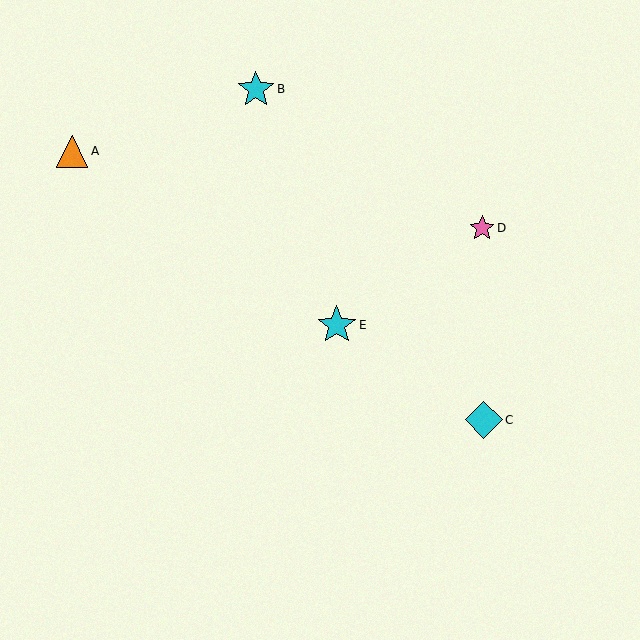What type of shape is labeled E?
Shape E is a cyan star.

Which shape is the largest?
The cyan star (labeled E) is the largest.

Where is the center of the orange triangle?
The center of the orange triangle is at (72, 151).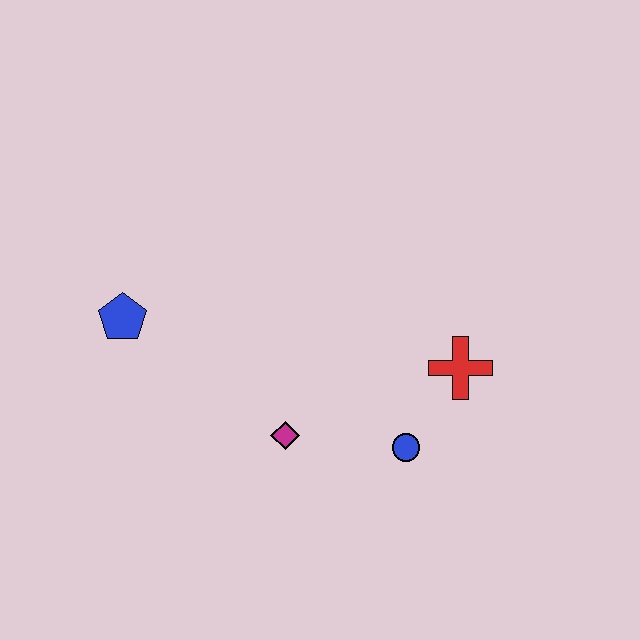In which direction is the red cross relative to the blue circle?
The red cross is above the blue circle.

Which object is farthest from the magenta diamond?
The blue pentagon is farthest from the magenta diamond.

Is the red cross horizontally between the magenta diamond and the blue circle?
No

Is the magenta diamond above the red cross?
No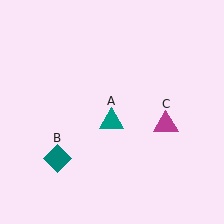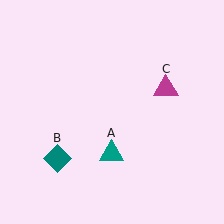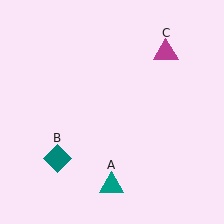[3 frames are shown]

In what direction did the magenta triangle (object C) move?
The magenta triangle (object C) moved up.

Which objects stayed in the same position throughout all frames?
Teal diamond (object B) remained stationary.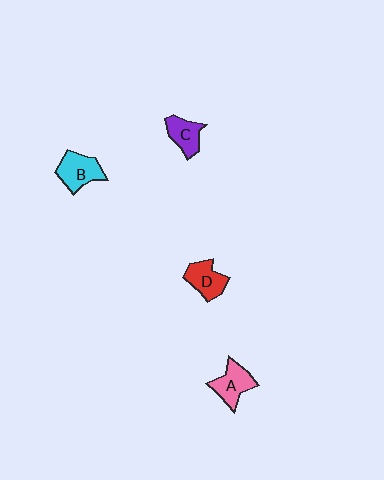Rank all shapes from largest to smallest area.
From largest to smallest: B (cyan), A (pink), D (red), C (purple).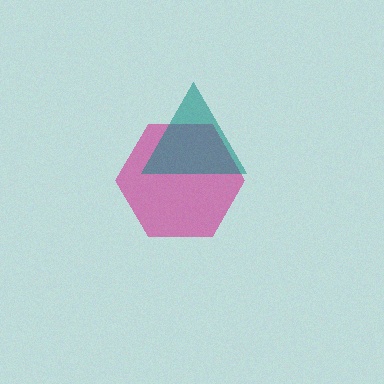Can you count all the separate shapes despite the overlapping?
Yes, there are 2 separate shapes.